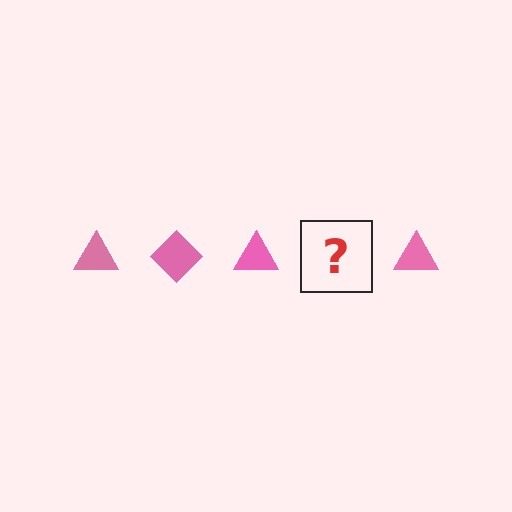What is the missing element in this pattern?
The missing element is a pink diamond.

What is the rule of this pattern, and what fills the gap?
The rule is that the pattern cycles through triangle, diamond shapes in pink. The gap should be filled with a pink diamond.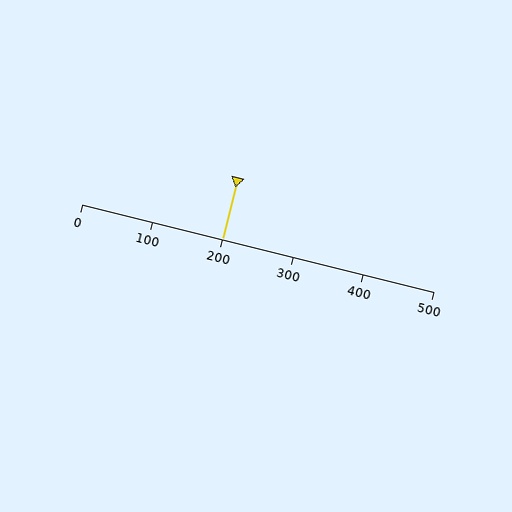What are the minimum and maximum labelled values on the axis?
The axis runs from 0 to 500.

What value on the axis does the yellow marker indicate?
The marker indicates approximately 200.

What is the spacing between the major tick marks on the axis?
The major ticks are spaced 100 apart.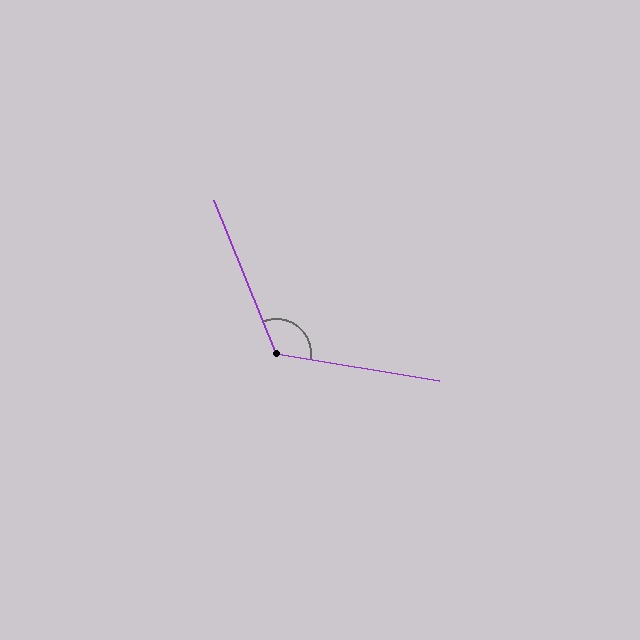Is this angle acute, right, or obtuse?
It is obtuse.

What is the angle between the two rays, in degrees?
Approximately 122 degrees.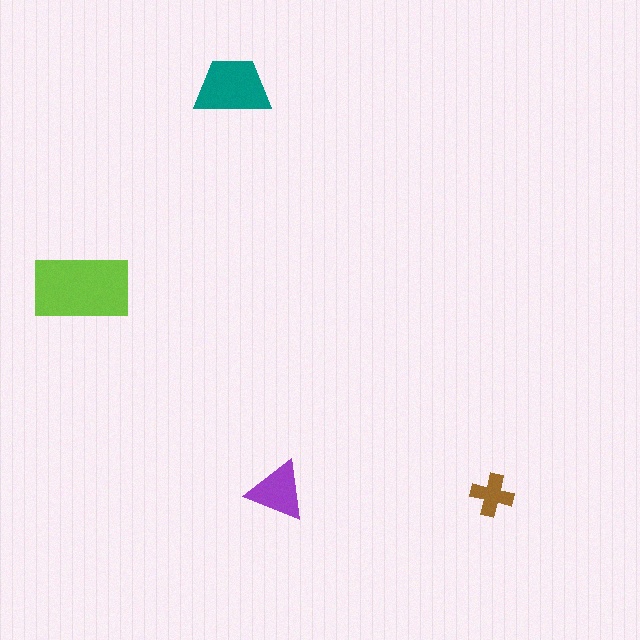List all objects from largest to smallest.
The lime rectangle, the teal trapezoid, the purple triangle, the brown cross.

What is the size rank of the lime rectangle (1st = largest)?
1st.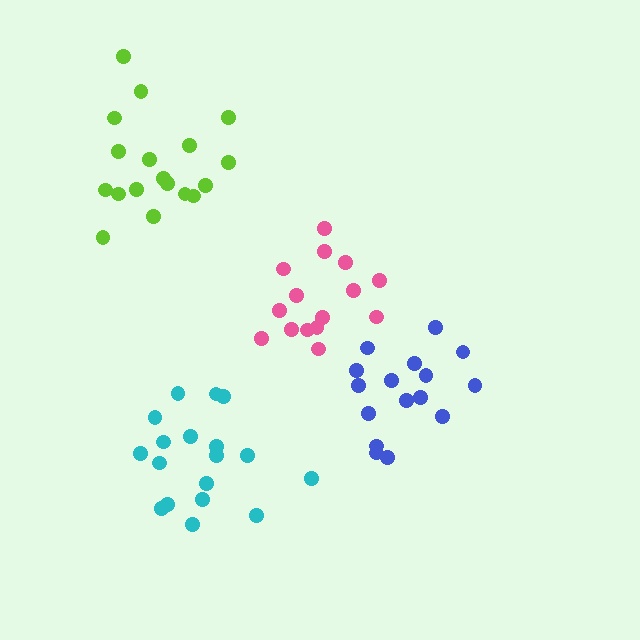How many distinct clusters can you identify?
There are 4 distinct clusters.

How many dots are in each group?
Group 1: 16 dots, Group 2: 15 dots, Group 3: 18 dots, Group 4: 18 dots (67 total).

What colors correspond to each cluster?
The clusters are colored: blue, pink, cyan, lime.